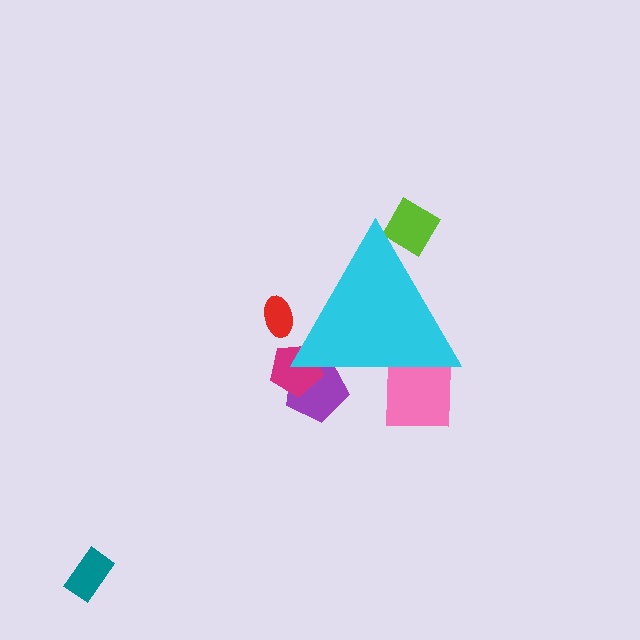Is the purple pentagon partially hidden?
Yes, the purple pentagon is partially hidden behind the cyan triangle.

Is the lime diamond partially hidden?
Yes, the lime diamond is partially hidden behind the cyan triangle.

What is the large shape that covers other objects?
A cyan triangle.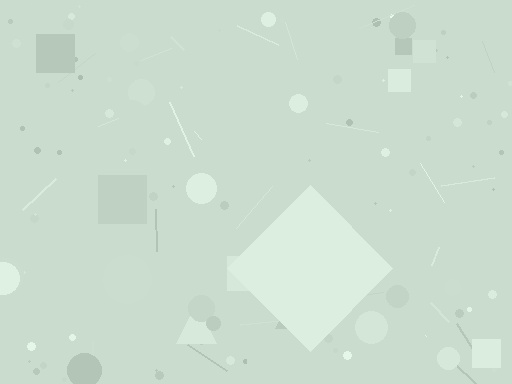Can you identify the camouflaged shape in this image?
The camouflaged shape is a diamond.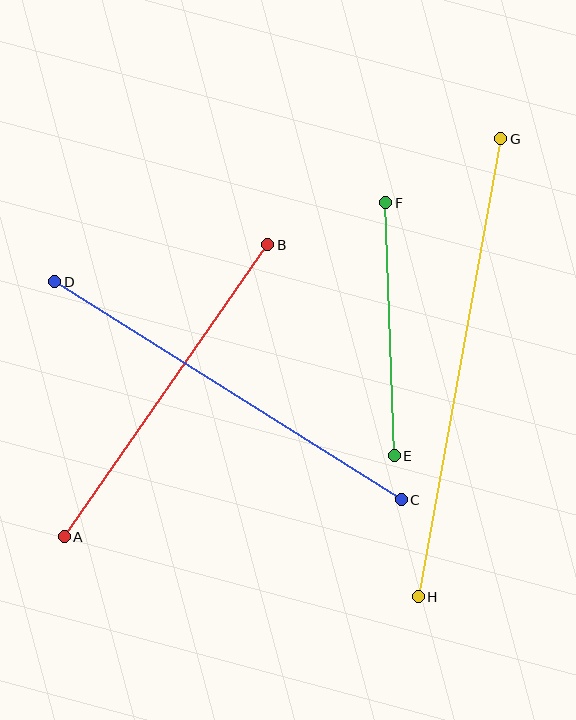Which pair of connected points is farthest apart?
Points G and H are farthest apart.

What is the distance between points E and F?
The distance is approximately 254 pixels.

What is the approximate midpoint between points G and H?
The midpoint is at approximately (459, 368) pixels.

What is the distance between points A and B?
The distance is approximately 356 pixels.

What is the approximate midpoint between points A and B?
The midpoint is at approximately (166, 391) pixels.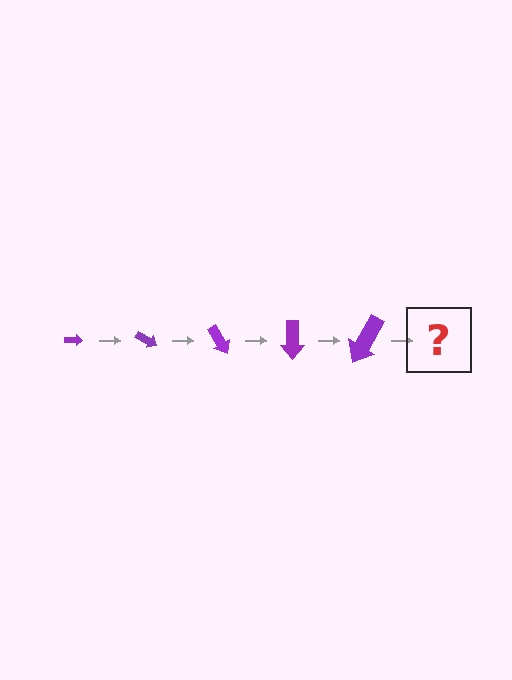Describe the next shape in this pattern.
It should be an arrow, larger than the previous one and rotated 150 degrees from the start.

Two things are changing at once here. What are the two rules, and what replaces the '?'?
The two rules are that the arrow grows larger each step and it rotates 30 degrees each step. The '?' should be an arrow, larger than the previous one and rotated 150 degrees from the start.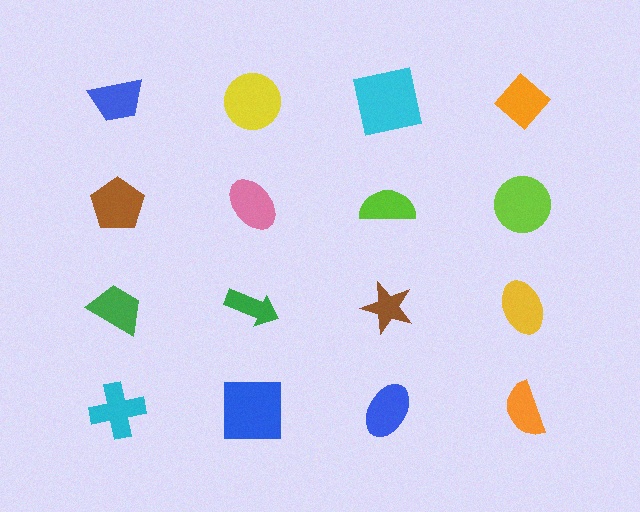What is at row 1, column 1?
A blue trapezoid.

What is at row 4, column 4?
An orange semicircle.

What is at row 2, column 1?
A brown pentagon.